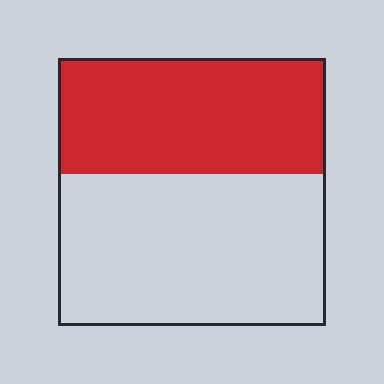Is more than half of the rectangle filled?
No.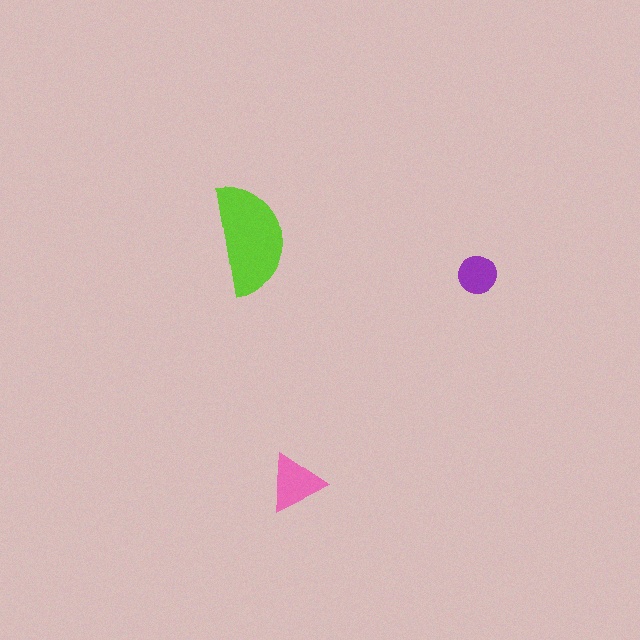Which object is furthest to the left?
The lime semicircle is leftmost.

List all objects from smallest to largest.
The purple circle, the pink triangle, the lime semicircle.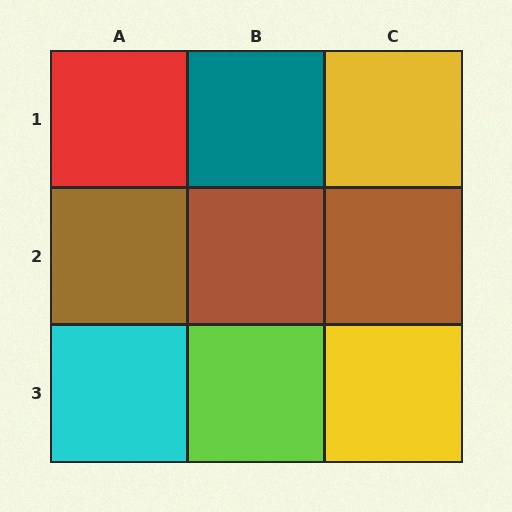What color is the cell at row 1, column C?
Yellow.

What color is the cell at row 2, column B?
Brown.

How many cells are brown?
3 cells are brown.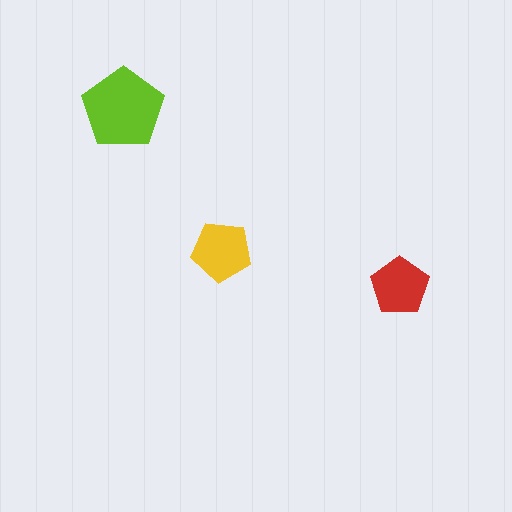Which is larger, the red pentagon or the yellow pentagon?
The yellow one.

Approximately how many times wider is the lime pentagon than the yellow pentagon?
About 1.5 times wider.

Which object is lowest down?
The red pentagon is bottommost.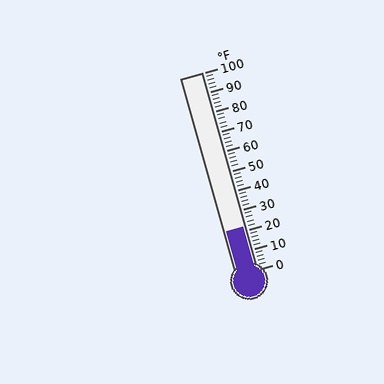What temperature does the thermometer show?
The thermometer shows approximately 22°F.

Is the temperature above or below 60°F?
The temperature is below 60°F.